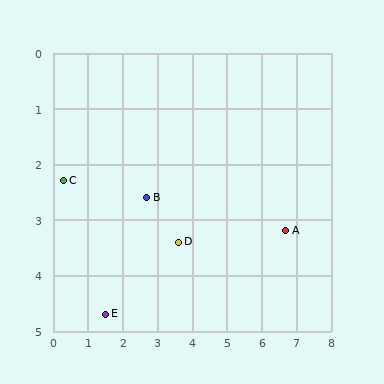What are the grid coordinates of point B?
Point B is at approximately (2.7, 2.6).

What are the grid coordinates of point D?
Point D is at approximately (3.6, 3.4).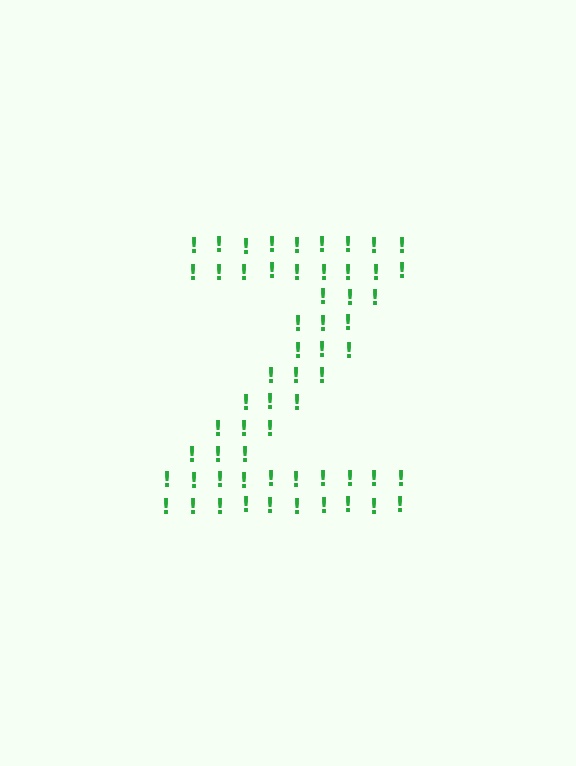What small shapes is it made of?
It is made of small exclamation marks.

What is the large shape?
The large shape is the letter Z.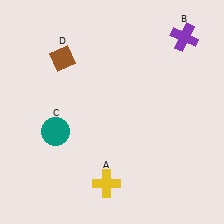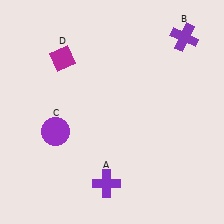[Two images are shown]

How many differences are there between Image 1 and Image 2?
There are 3 differences between the two images.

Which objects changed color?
A changed from yellow to purple. C changed from teal to purple. D changed from brown to magenta.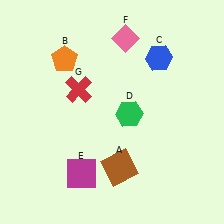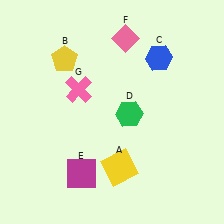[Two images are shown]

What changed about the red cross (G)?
In Image 1, G is red. In Image 2, it changed to pink.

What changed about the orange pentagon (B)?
In Image 1, B is orange. In Image 2, it changed to yellow.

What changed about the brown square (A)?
In Image 1, A is brown. In Image 2, it changed to yellow.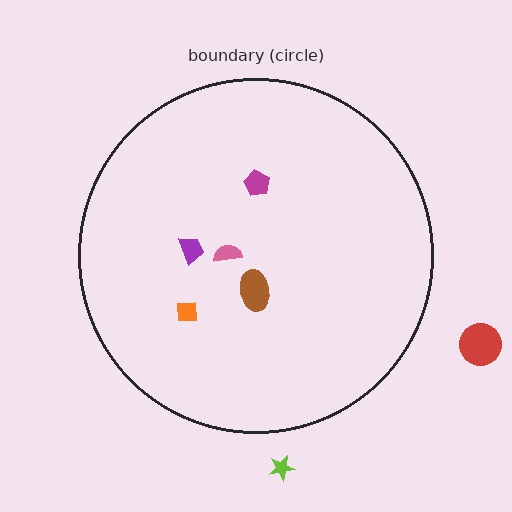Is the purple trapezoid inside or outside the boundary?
Inside.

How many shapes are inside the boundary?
5 inside, 2 outside.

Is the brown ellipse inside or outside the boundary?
Inside.